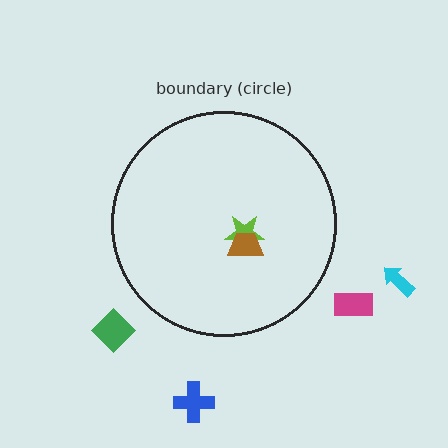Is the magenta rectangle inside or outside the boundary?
Outside.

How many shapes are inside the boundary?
2 inside, 4 outside.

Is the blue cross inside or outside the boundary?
Outside.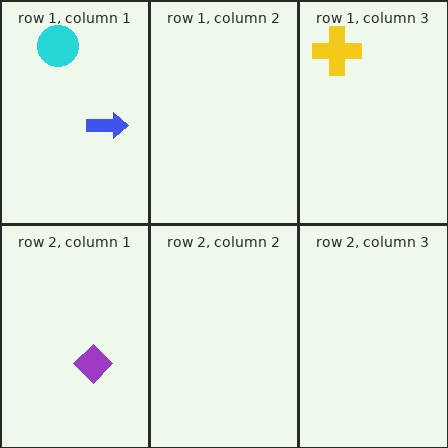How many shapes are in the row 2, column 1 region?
1.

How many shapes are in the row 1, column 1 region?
2.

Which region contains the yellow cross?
The row 1, column 3 region.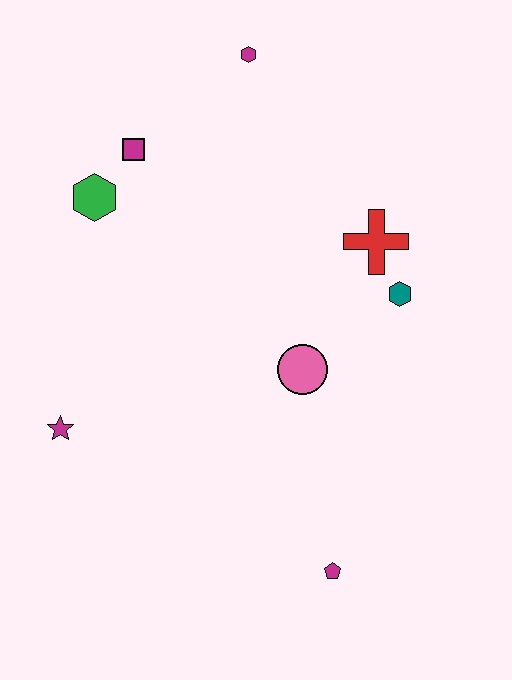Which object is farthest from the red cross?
The magenta star is farthest from the red cross.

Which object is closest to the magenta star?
The green hexagon is closest to the magenta star.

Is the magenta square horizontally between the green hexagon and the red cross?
Yes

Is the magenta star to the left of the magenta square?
Yes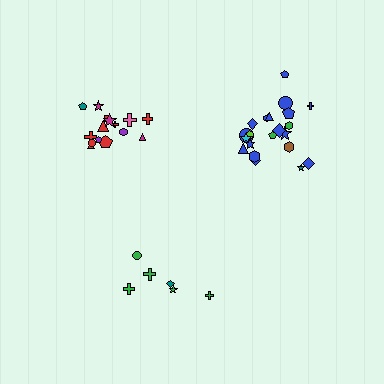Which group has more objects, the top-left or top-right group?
The top-right group.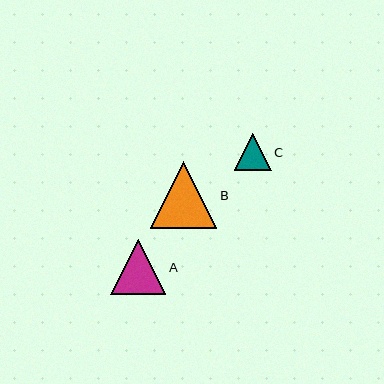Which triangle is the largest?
Triangle B is the largest with a size of approximately 67 pixels.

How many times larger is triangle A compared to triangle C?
Triangle A is approximately 1.5 times the size of triangle C.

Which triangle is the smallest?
Triangle C is the smallest with a size of approximately 37 pixels.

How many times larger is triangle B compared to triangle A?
Triangle B is approximately 1.2 times the size of triangle A.